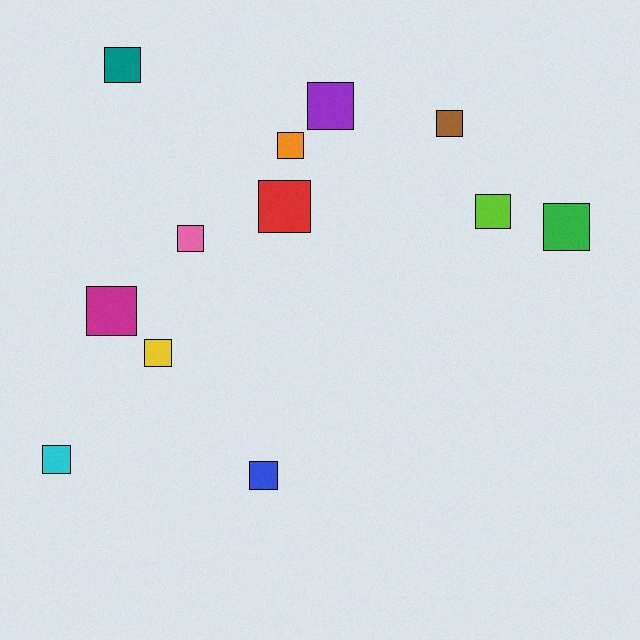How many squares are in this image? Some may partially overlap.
There are 12 squares.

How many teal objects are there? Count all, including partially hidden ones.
There is 1 teal object.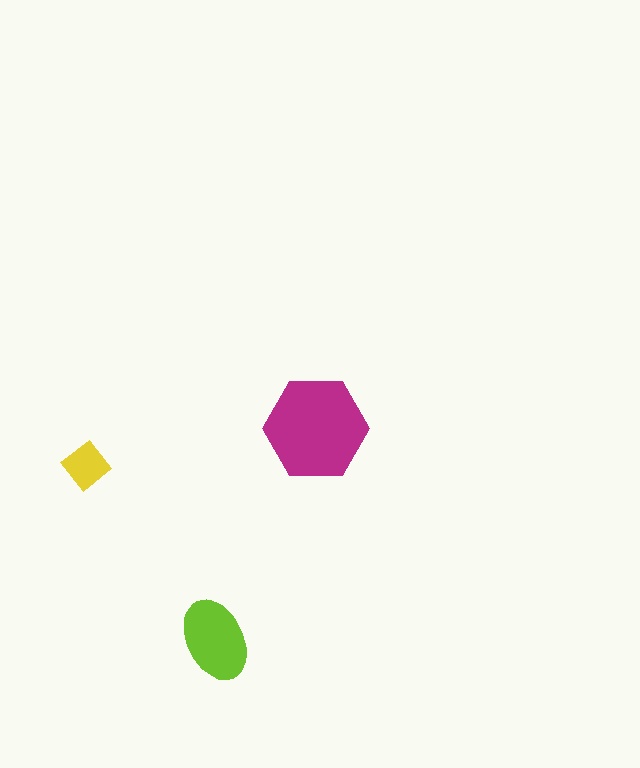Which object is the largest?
The magenta hexagon.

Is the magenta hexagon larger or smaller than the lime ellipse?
Larger.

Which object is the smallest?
The yellow diamond.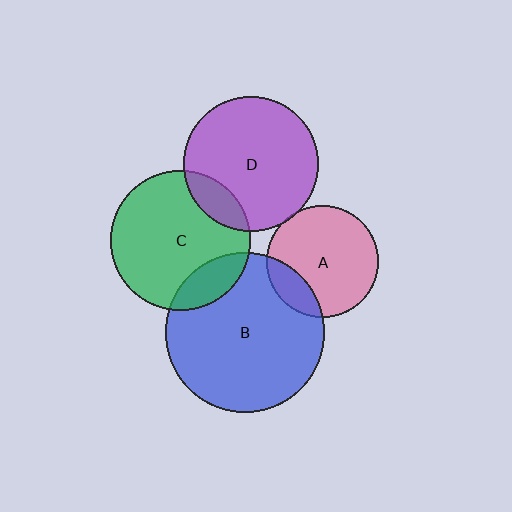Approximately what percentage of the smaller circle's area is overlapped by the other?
Approximately 15%.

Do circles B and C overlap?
Yes.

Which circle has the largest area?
Circle B (blue).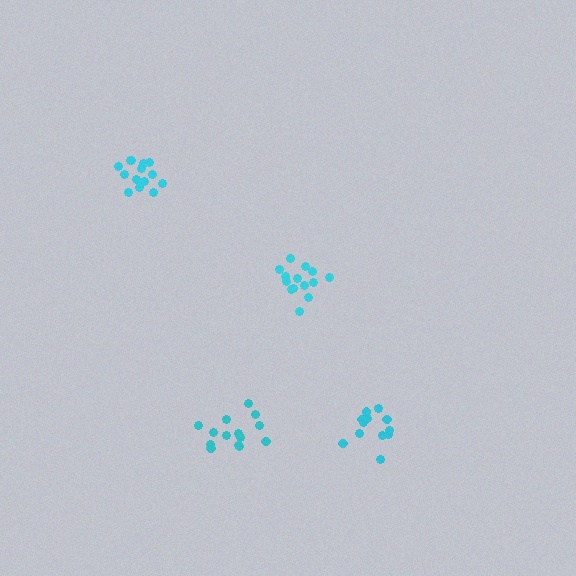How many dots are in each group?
Group 1: 15 dots, Group 2: 12 dots, Group 3: 14 dots, Group 4: 14 dots (55 total).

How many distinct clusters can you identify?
There are 4 distinct clusters.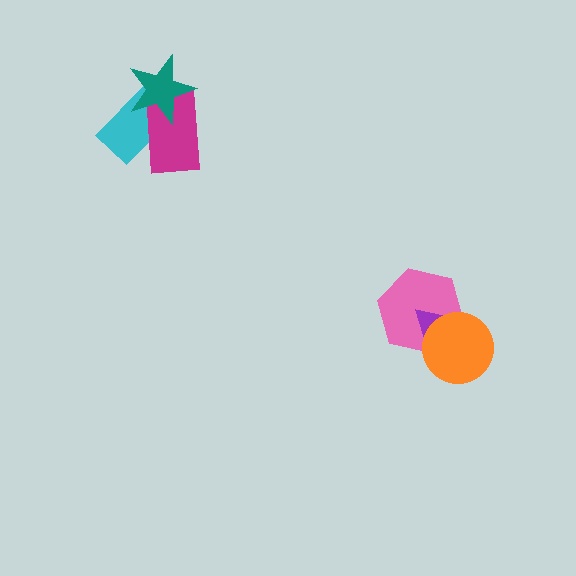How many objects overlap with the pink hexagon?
2 objects overlap with the pink hexagon.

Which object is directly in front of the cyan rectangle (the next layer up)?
The magenta rectangle is directly in front of the cyan rectangle.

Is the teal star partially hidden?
No, no other shape covers it.